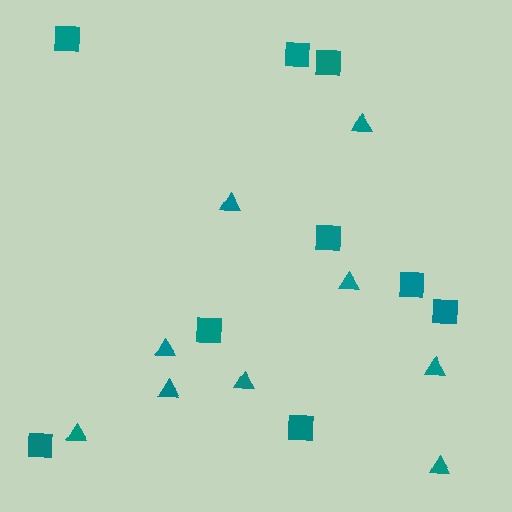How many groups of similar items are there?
There are 2 groups: one group of triangles (9) and one group of squares (9).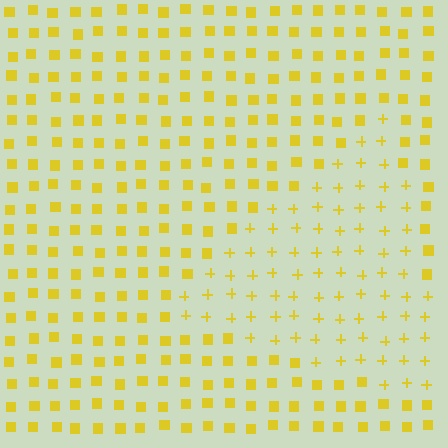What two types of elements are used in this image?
The image uses plus signs inside the triangle region and squares outside it.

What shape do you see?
I see a triangle.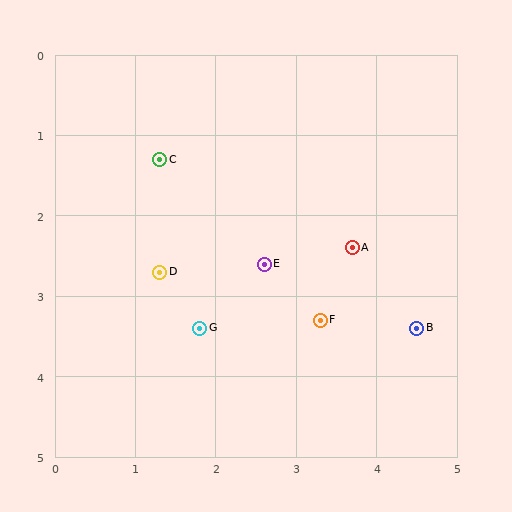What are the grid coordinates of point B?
Point B is at approximately (4.5, 3.4).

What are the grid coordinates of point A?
Point A is at approximately (3.7, 2.4).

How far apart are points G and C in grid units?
Points G and C are about 2.2 grid units apart.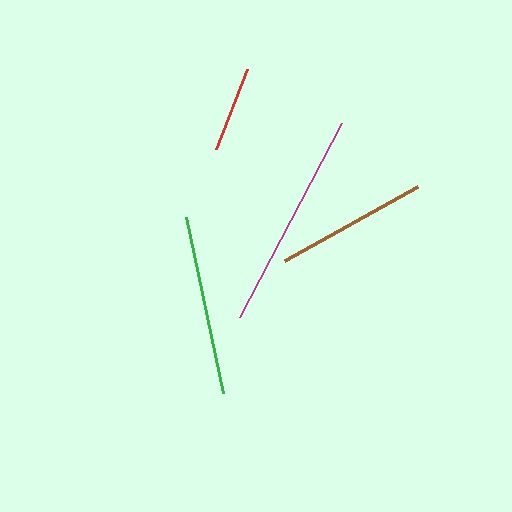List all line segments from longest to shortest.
From longest to shortest: magenta, green, brown, red.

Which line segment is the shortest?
The red line is the shortest at approximately 86 pixels.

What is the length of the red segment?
The red segment is approximately 86 pixels long.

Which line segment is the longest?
The magenta line is the longest at approximately 219 pixels.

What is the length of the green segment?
The green segment is approximately 180 pixels long.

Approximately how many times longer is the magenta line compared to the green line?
The magenta line is approximately 1.2 times the length of the green line.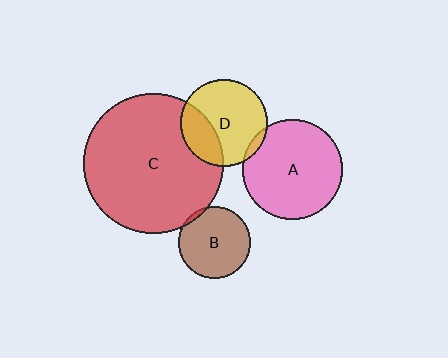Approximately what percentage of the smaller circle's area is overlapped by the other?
Approximately 5%.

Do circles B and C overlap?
Yes.